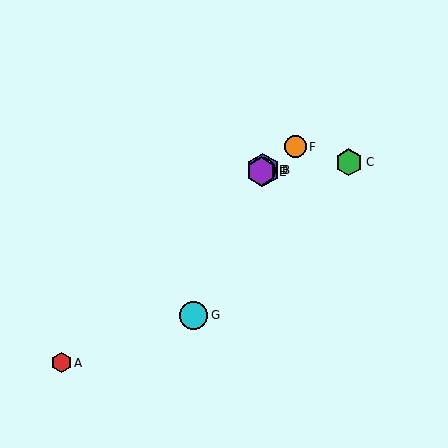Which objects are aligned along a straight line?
Objects B, D, E, F are aligned along a straight line.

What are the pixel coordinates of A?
Object A is at (61, 363).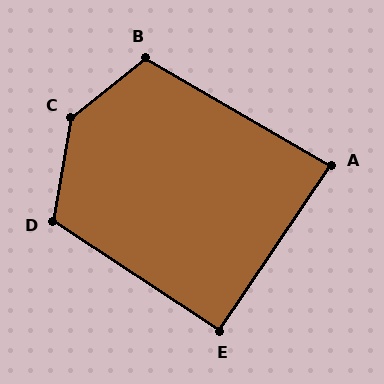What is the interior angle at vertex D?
Approximately 114 degrees (obtuse).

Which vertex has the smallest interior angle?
A, at approximately 86 degrees.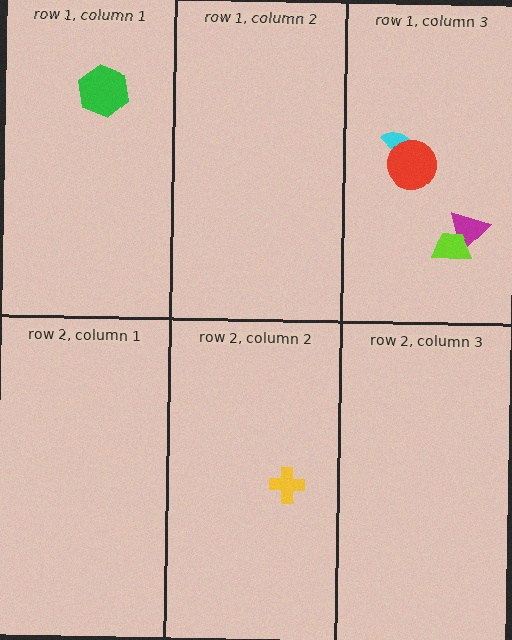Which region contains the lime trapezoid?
The row 1, column 3 region.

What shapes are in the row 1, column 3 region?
The magenta triangle, the lime trapezoid, the cyan semicircle, the red circle.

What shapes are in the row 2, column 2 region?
The yellow cross.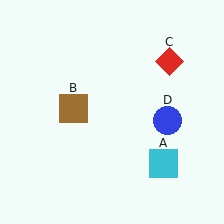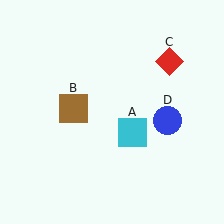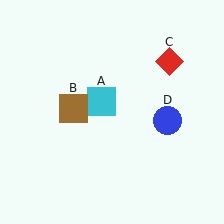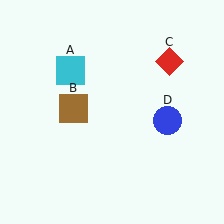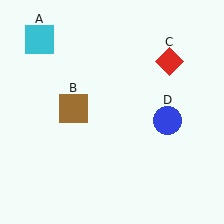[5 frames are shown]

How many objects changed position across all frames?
1 object changed position: cyan square (object A).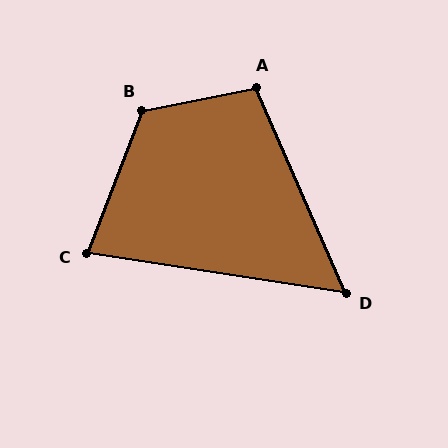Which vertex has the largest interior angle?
B, at approximately 122 degrees.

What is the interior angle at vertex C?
Approximately 78 degrees (acute).